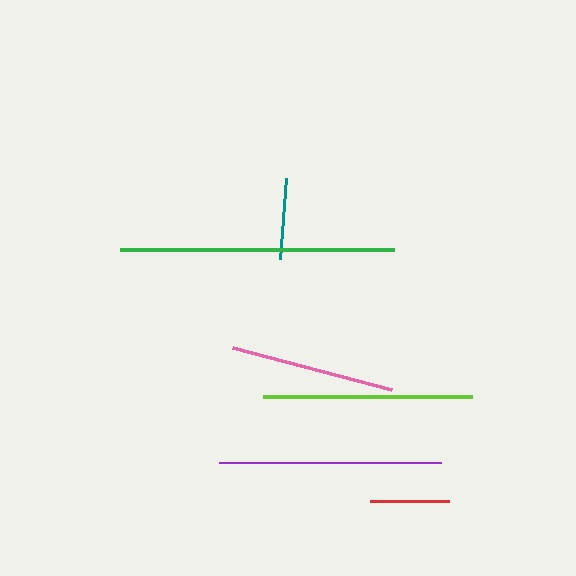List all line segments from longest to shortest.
From longest to shortest: green, purple, lime, pink, teal, red.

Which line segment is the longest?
The green line is the longest at approximately 273 pixels.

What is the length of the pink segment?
The pink segment is approximately 165 pixels long.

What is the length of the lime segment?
The lime segment is approximately 210 pixels long.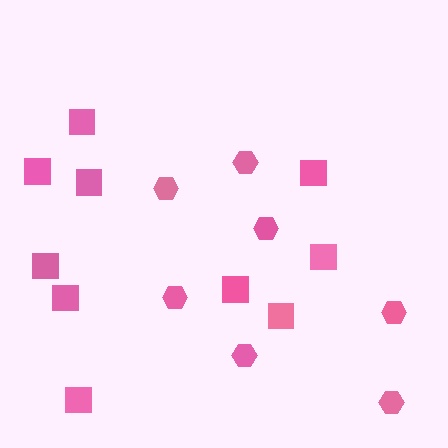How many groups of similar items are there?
There are 2 groups: one group of squares (10) and one group of hexagons (7).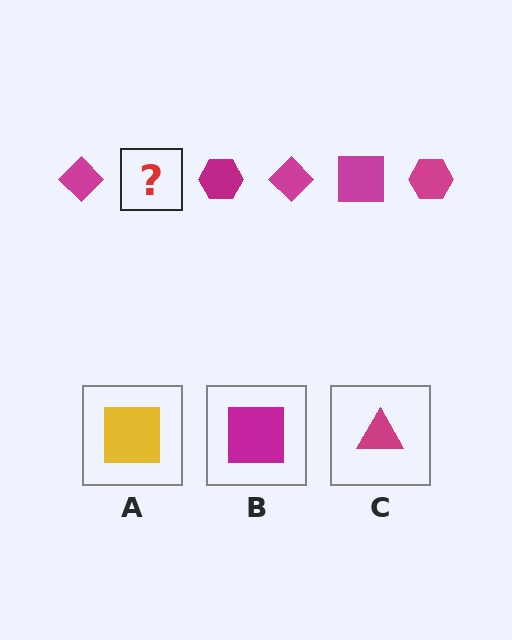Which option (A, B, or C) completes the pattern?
B.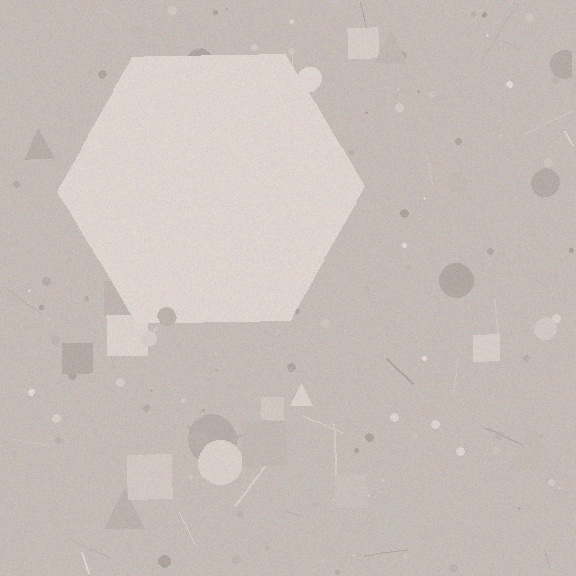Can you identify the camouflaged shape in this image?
The camouflaged shape is a hexagon.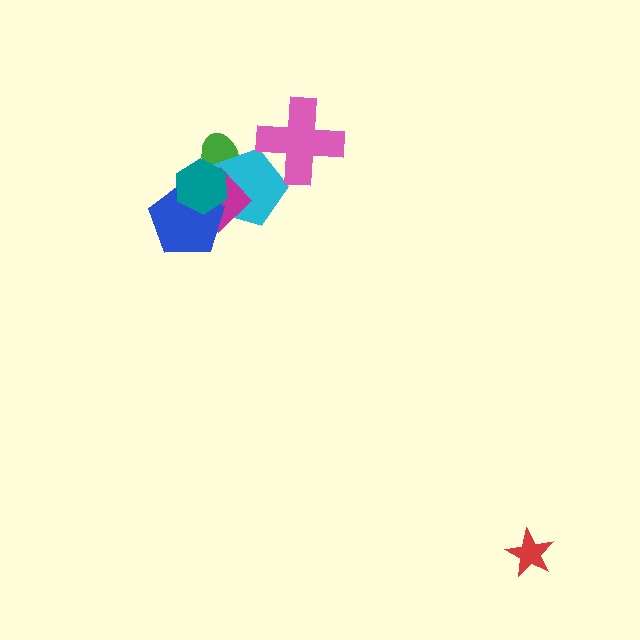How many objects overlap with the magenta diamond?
4 objects overlap with the magenta diamond.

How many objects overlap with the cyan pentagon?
5 objects overlap with the cyan pentagon.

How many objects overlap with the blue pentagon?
3 objects overlap with the blue pentagon.